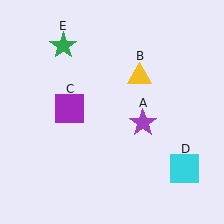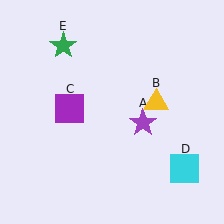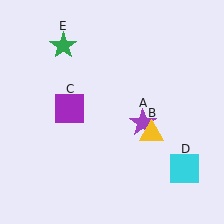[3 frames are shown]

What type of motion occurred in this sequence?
The yellow triangle (object B) rotated clockwise around the center of the scene.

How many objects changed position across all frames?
1 object changed position: yellow triangle (object B).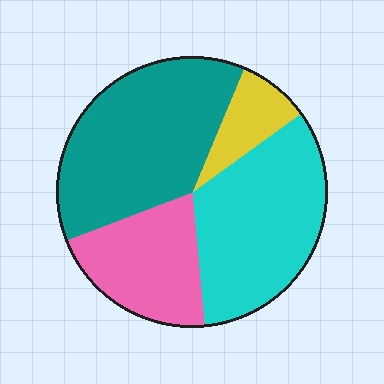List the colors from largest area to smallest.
From largest to smallest: teal, cyan, pink, yellow.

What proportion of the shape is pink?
Pink covers roughly 20% of the shape.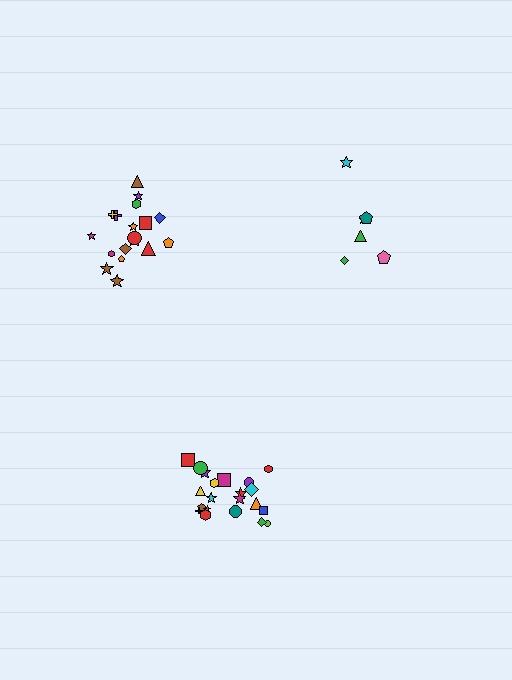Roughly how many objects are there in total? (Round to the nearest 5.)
Roughly 45 objects in total.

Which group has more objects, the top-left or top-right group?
The top-left group.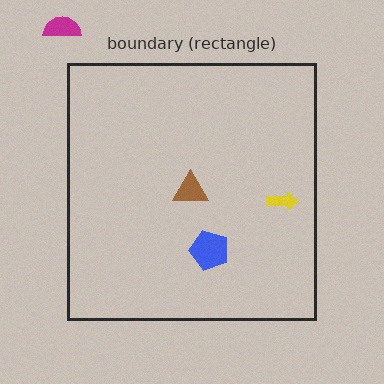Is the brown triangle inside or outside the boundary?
Inside.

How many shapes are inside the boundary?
3 inside, 1 outside.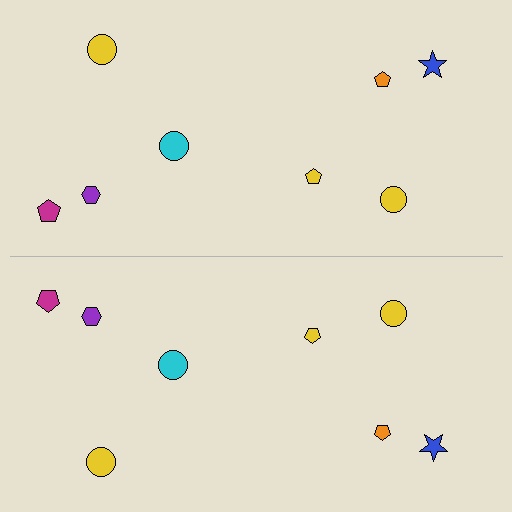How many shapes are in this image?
There are 16 shapes in this image.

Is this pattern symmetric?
Yes, this pattern has bilateral (reflection) symmetry.